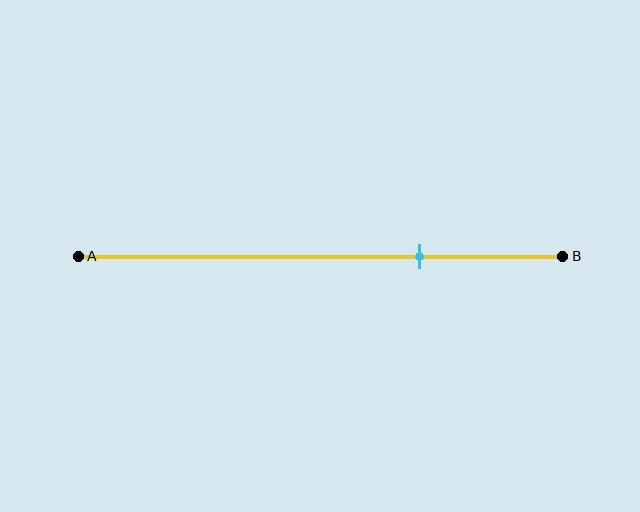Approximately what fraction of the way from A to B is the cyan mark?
The cyan mark is approximately 70% of the way from A to B.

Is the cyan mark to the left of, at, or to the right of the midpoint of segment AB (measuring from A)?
The cyan mark is to the right of the midpoint of segment AB.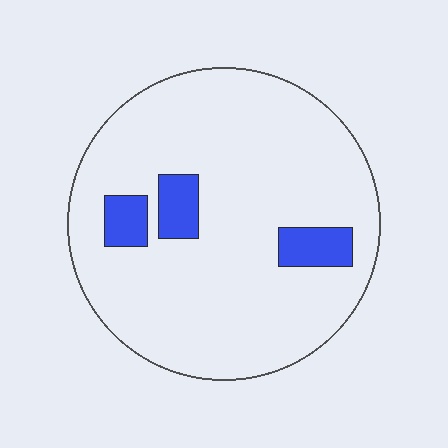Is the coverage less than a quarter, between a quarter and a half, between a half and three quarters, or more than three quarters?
Less than a quarter.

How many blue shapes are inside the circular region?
3.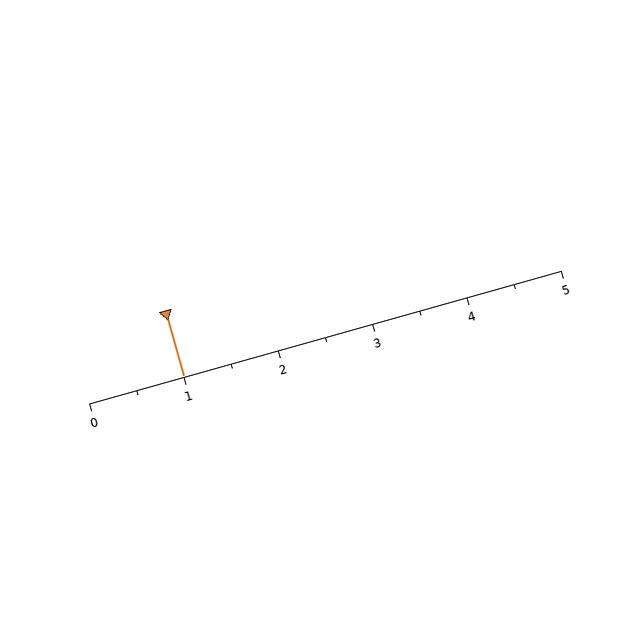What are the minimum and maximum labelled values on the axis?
The axis runs from 0 to 5.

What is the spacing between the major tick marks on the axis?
The major ticks are spaced 1 apart.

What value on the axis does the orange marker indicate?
The marker indicates approximately 1.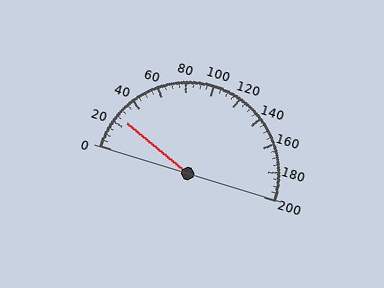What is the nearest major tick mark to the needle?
The nearest major tick mark is 20.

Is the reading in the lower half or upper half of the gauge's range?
The reading is in the lower half of the range (0 to 200).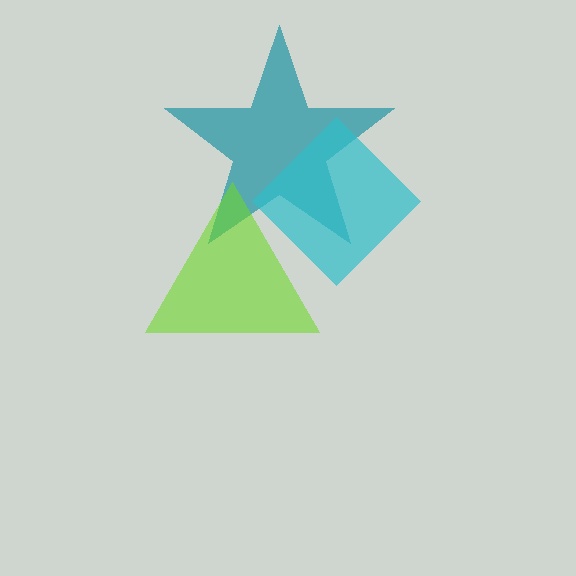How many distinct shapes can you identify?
There are 3 distinct shapes: a teal star, a lime triangle, a cyan diamond.